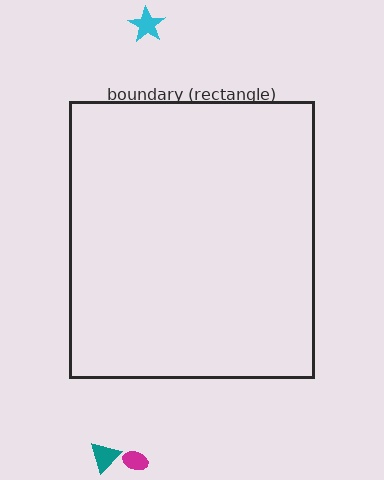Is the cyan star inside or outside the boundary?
Outside.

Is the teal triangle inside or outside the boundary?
Outside.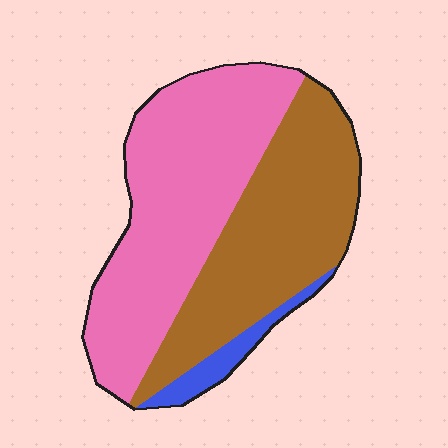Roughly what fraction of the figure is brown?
Brown takes up about two fifths (2/5) of the figure.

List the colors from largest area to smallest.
From largest to smallest: pink, brown, blue.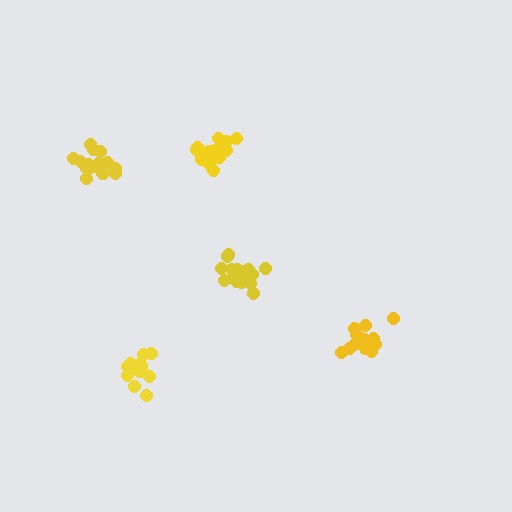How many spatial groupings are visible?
There are 5 spatial groupings.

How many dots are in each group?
Group 1: 16 dots, Group 2: 16 dots, Group 3: 16 dots, Group 4: 19 dots, Group 5: 18 dots (85 total).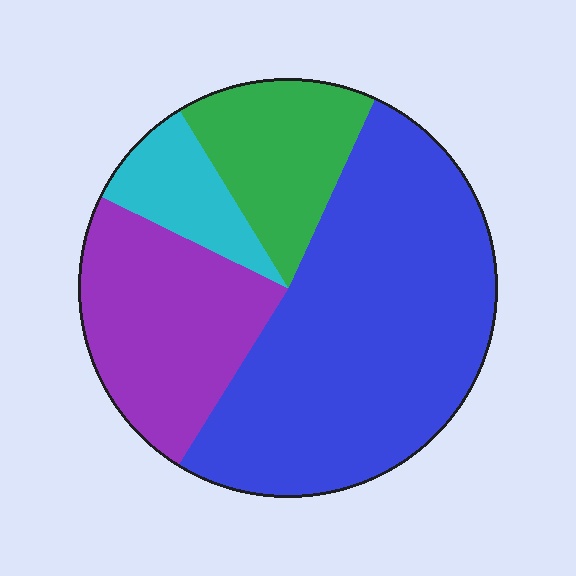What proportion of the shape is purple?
Purple takes up about one quarter (1/4) of the shape.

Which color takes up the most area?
Blue, at roughly 50%.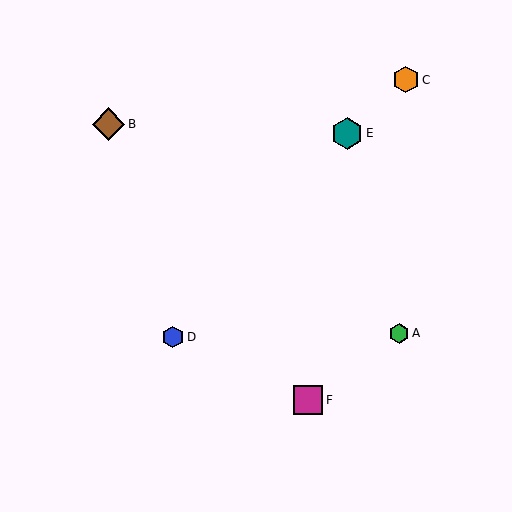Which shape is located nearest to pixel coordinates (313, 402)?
The magenta square (labeled F) at (308, 400) is nearest to that location.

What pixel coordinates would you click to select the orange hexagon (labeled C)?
Click at (406, 80) to select the orange hexagon C.